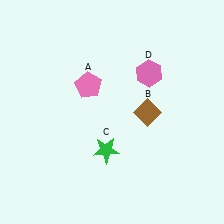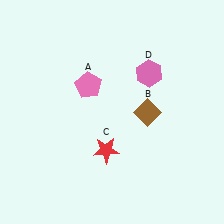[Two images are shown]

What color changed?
The star (C) changed from green in Image 1 to red in Image 2.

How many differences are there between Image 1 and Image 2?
There is 1 difference between the two images.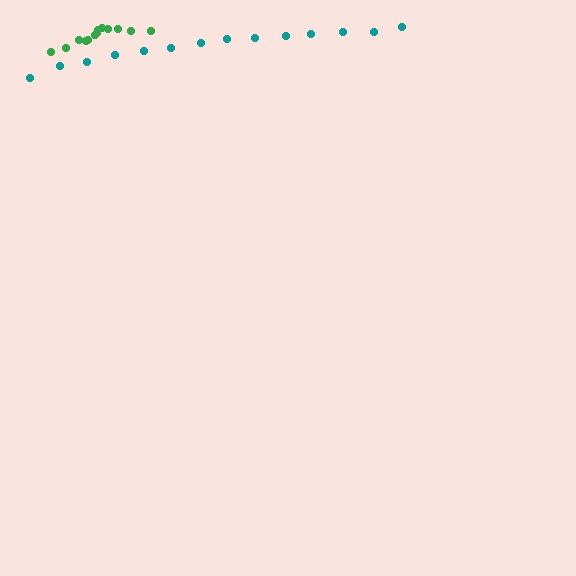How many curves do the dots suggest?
There are 2 distinct paths.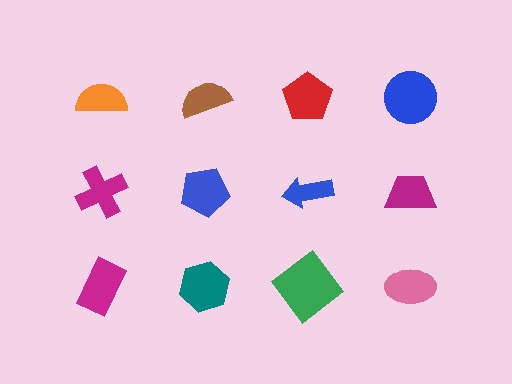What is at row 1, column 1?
An orange semicircle.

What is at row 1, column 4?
A blue circle.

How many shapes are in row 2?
4 shapes.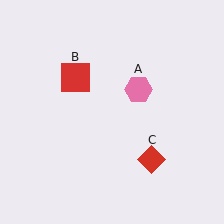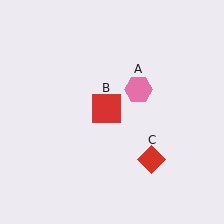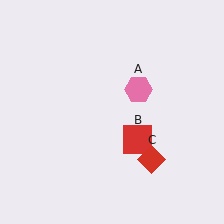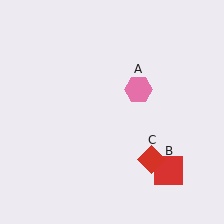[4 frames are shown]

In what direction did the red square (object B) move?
The red square (object B) moved down and to the right.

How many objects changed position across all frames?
1 object changed position: red square (object B).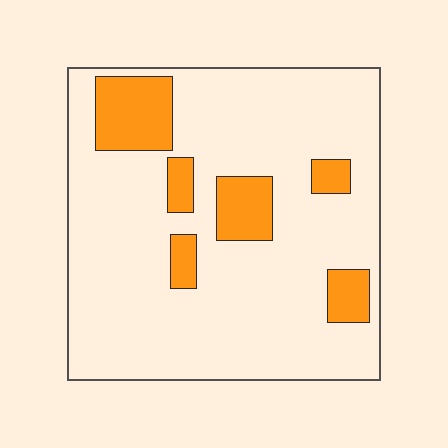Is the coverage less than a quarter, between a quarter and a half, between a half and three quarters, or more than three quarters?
Less than a quarter.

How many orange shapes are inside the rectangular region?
6.